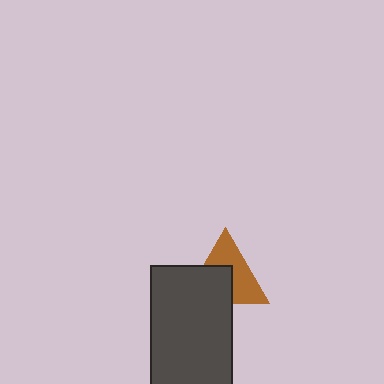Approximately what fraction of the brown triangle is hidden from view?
Roughly 46% of the brown triangle is hidden behind the dark gray rectangle.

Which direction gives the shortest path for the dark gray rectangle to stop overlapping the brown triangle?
Moving toward the lower-left gives the shortest separation.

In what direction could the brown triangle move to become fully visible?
The brown triangle could move toward the upper-right. That would shift it out from behind the dark gray rectangle entirely.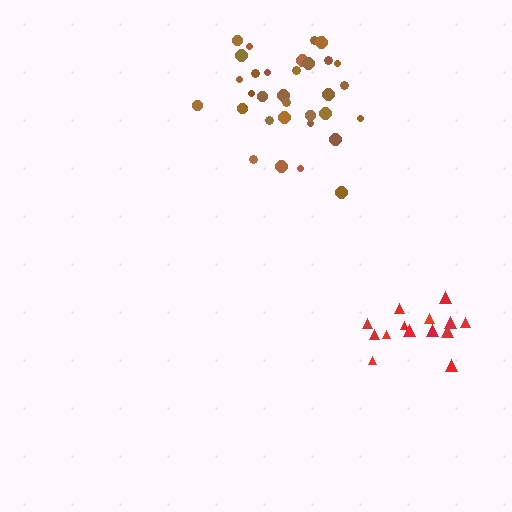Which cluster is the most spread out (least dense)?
Red.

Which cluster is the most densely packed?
Brown.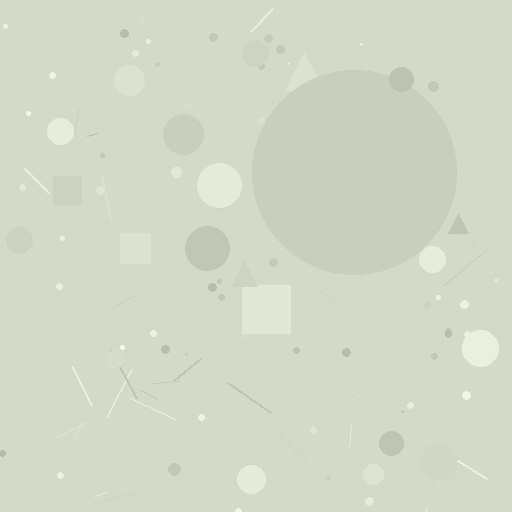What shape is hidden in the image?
A circle is hidden in the image.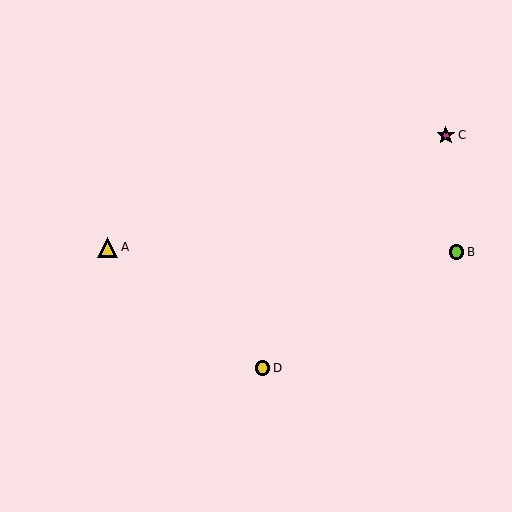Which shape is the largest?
The yellow triangle (labeled A) is the largest.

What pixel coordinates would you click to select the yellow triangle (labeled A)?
Click at (107, 247) to select the yellow triangle A.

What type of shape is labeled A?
Shape A is a yellow triangle.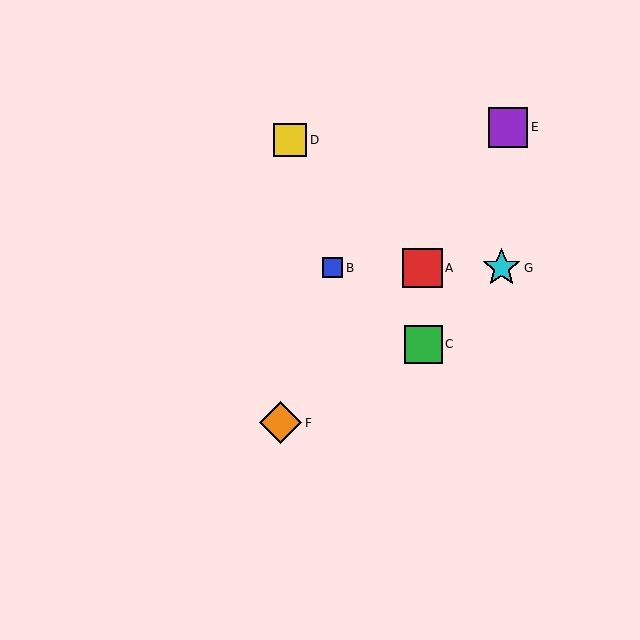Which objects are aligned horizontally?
Objects A, B, G are aligned horizontally.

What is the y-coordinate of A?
Object A is at y≈268.